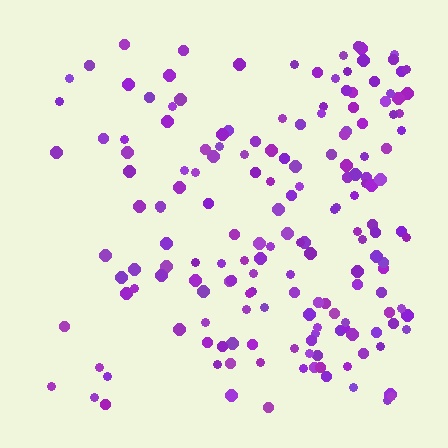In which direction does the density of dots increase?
From left to right, with the right side densest.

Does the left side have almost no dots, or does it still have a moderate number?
Still a moderate number, just noticeably fewer than the right.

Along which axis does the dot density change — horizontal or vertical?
Horizontal.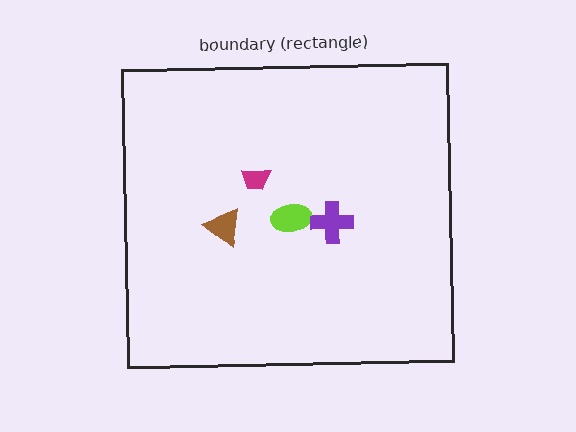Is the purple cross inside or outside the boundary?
Inside.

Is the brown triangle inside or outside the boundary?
Inside.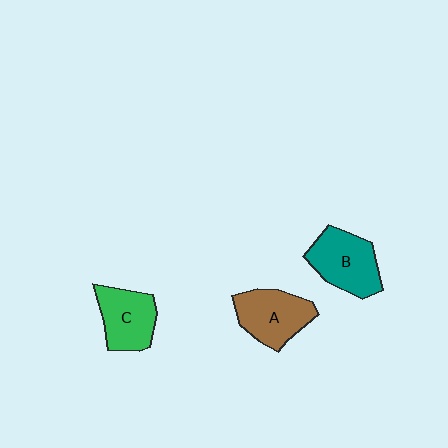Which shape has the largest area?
Shape B (teal).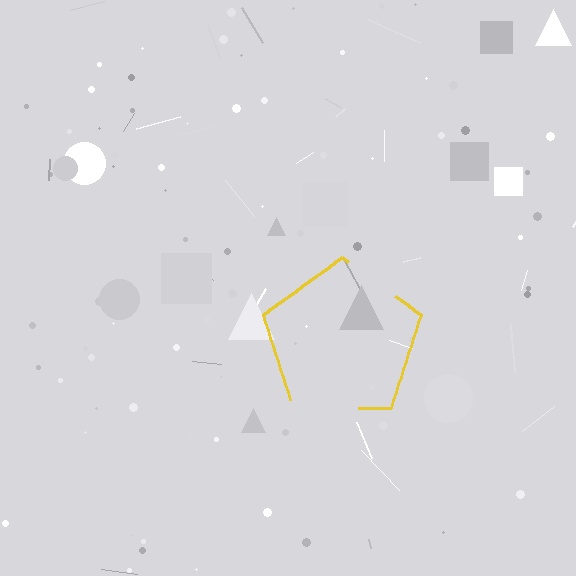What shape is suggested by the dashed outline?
The dashed outline suggests a pentagon.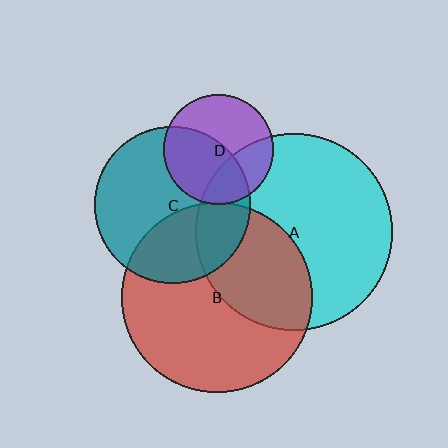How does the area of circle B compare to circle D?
Approximately 3.0 times.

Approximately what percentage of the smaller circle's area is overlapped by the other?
Approximately 50%.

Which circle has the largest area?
Circle A (cyan).